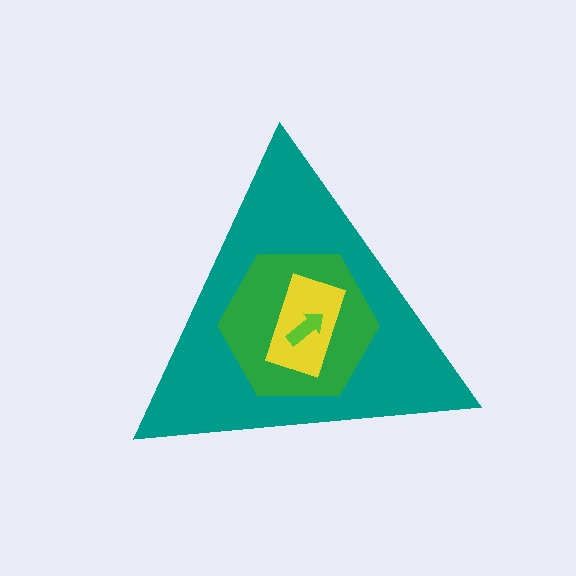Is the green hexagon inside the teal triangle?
Yes.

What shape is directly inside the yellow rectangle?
The lime arrow.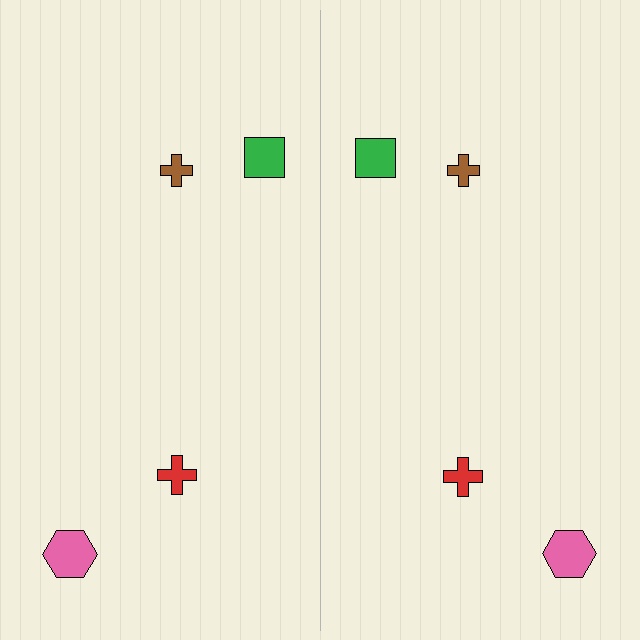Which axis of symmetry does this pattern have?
The pattern has a vertical axis of symmetry running through the center of the image.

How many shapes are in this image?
There are 8 shapes in this image.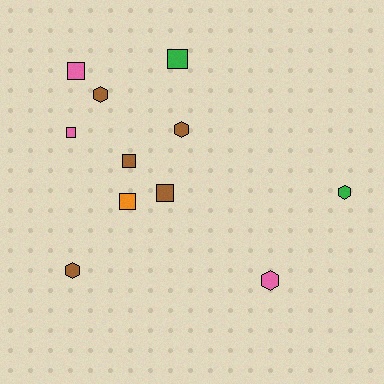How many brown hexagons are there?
There are 3 brown hexagons.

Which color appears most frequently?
Brown, with 5 objects.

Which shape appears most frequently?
Square, with 6 objects.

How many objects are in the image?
There are 11 objects.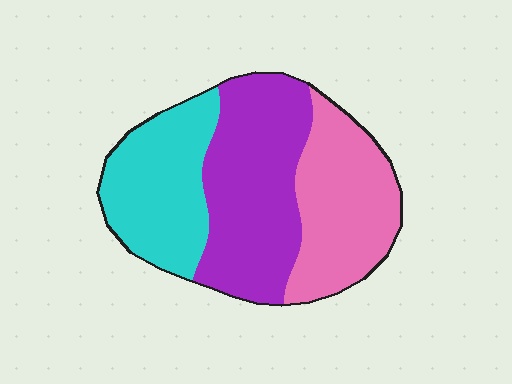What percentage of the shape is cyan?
Cyan covers 29% of the shape.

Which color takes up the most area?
Purple, at roughly 40%.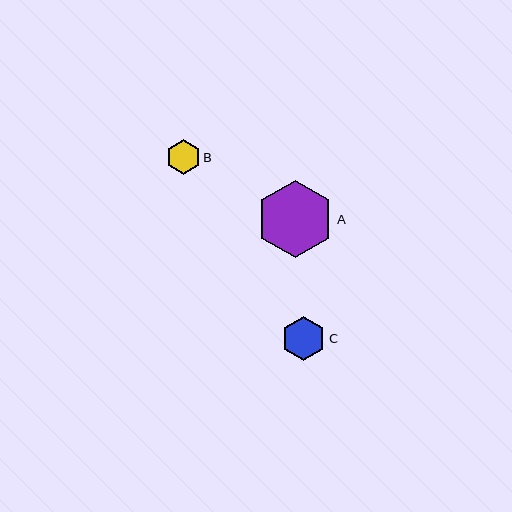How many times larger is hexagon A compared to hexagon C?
Hexagon A is approximately 1.7 times the size of hexagon C.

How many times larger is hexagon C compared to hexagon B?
Hexagon C is approximately 1.3 times the size of hexagon B.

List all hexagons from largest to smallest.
From largest to smallest: A, C, B.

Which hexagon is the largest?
Hexagon A is the largest with a size of approximately 77 pixels.